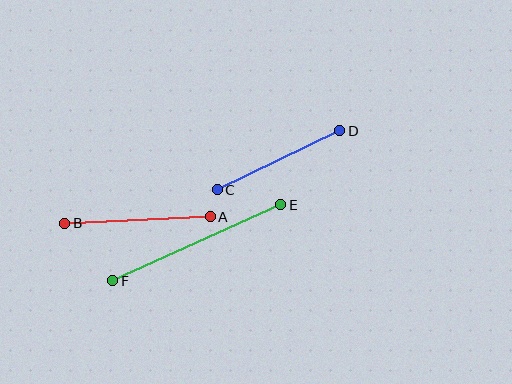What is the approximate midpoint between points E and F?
The midpoint is at approximately (197, 243) pixels.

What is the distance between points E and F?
The distance is approximately 184 pixels.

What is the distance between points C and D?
The distance is approximately 136 pixels.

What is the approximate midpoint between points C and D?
The midpoint is at approximately (279, 160) pixels.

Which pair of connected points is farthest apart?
Points E and F are farthest apart.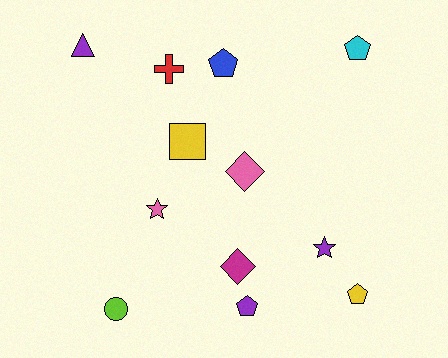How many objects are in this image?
There are 12 objects.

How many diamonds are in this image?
There are 2 diamonds.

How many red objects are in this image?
There is 1 red object.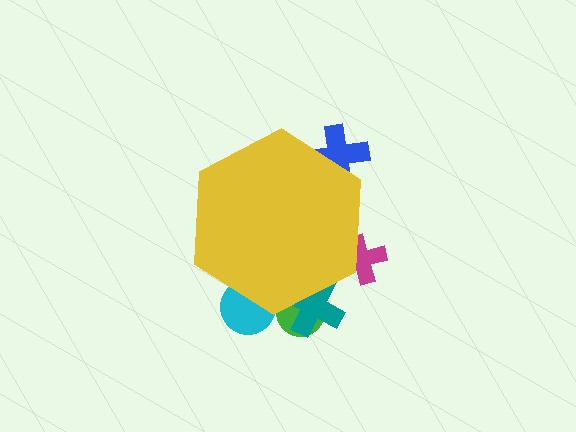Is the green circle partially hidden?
Yes, the green circle is partially hidden behind the yellow hexagon.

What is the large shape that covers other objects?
A yellow hexagon.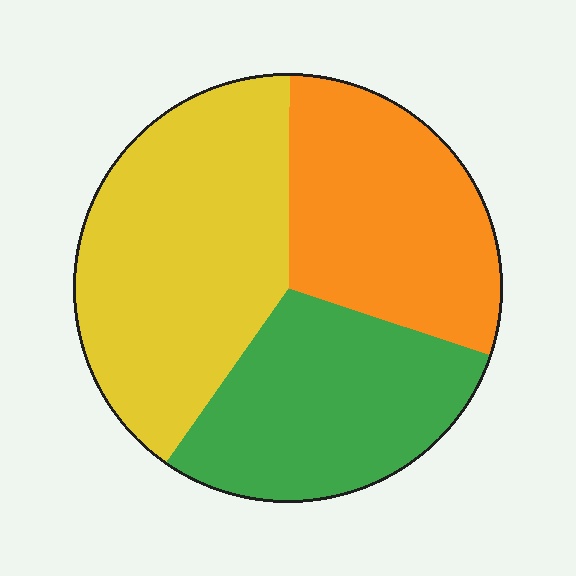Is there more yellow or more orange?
Yellow.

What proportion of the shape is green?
Green covers around 30% of the shape.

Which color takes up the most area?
Yellow, at roughly 40%.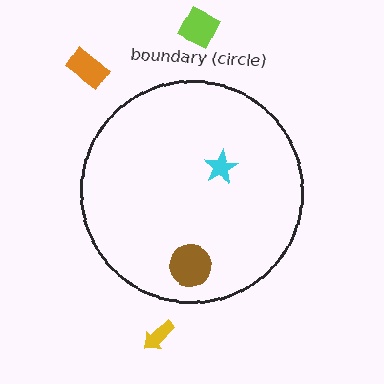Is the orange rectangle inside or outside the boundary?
Outside.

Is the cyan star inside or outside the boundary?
Inside.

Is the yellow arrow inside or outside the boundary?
Outside.